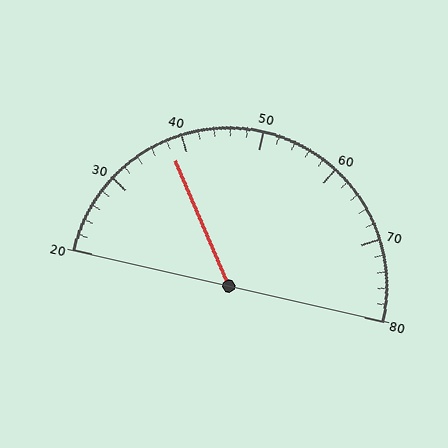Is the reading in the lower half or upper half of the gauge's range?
The reading is in the lower half of the range (20 to 80).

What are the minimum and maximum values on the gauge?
The gauge ranges from 20 to 80.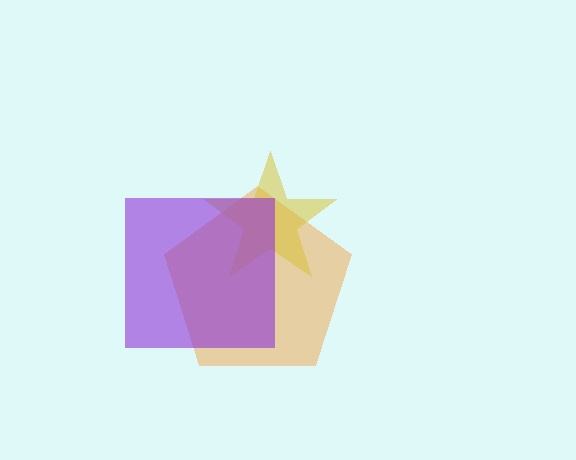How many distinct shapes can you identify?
There are 3 distinct shapes: an orange pentagon, a yellow star, a purple square.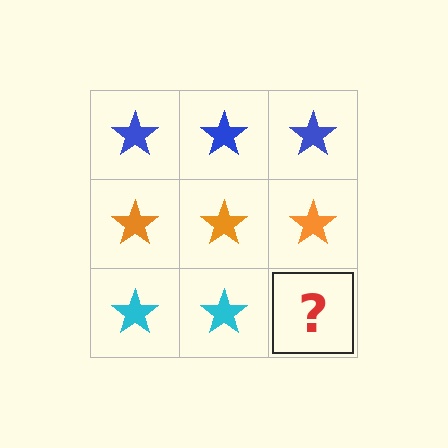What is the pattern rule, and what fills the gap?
The rule is that each row has a consistent color. The gap should be filled with a cyan star.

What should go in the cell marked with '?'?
The missing cell should contain a cyan star.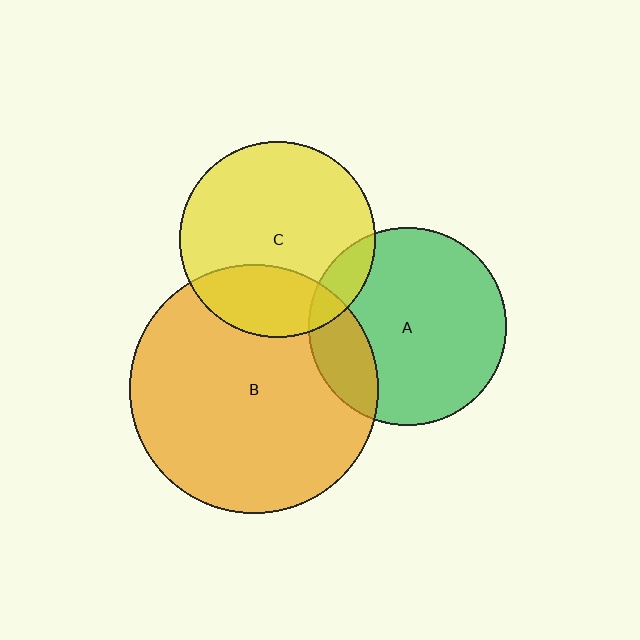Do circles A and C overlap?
Yes.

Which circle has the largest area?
Circle B (orange).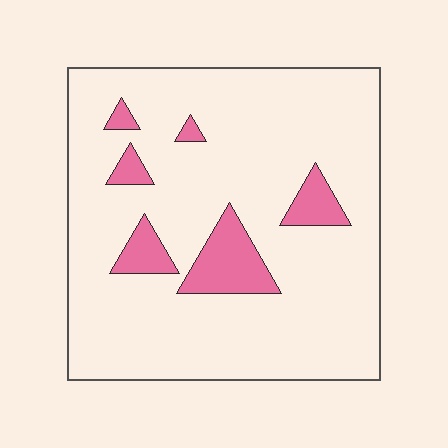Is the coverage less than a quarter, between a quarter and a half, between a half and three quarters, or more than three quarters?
Less than a quarter.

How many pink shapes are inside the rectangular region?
6.